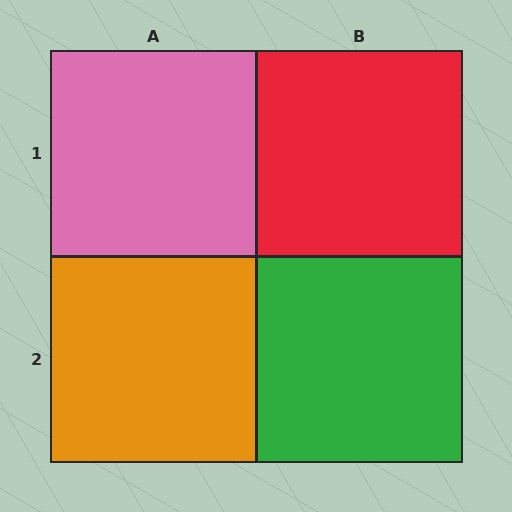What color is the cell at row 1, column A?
Pink.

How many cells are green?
1 cell is green.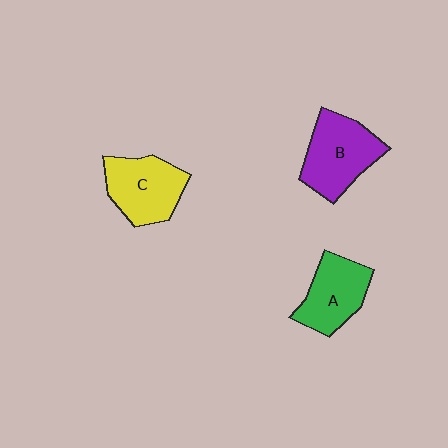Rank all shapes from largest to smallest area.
From largest to smallest: B (purple), C (yellow), A (green).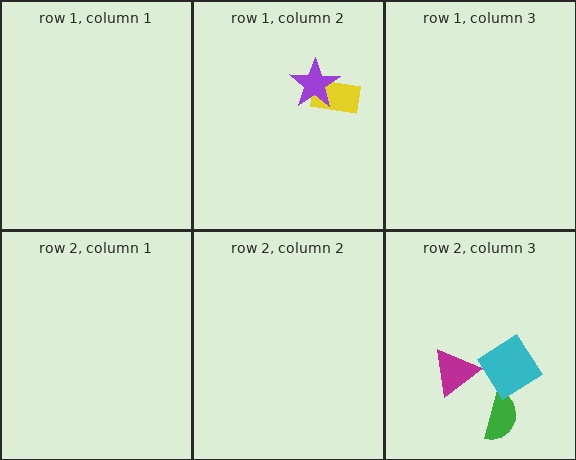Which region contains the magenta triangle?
The row 2, column 3 region.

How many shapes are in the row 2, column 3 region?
3.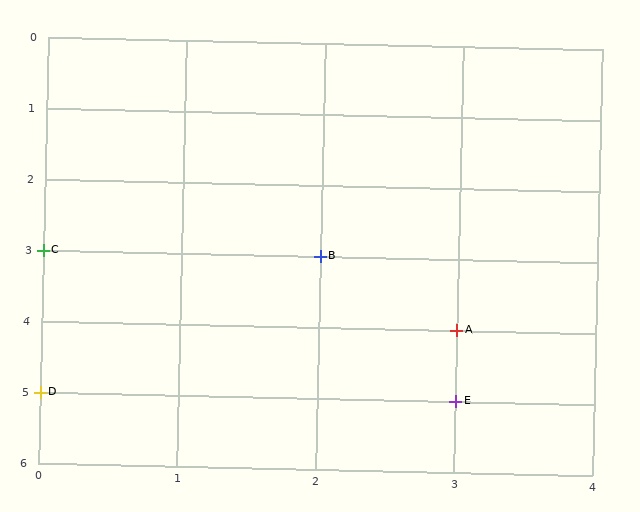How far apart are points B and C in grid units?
Points B and C are 2 columns apart.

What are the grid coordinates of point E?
Point E is at grid coordinates (3, 5).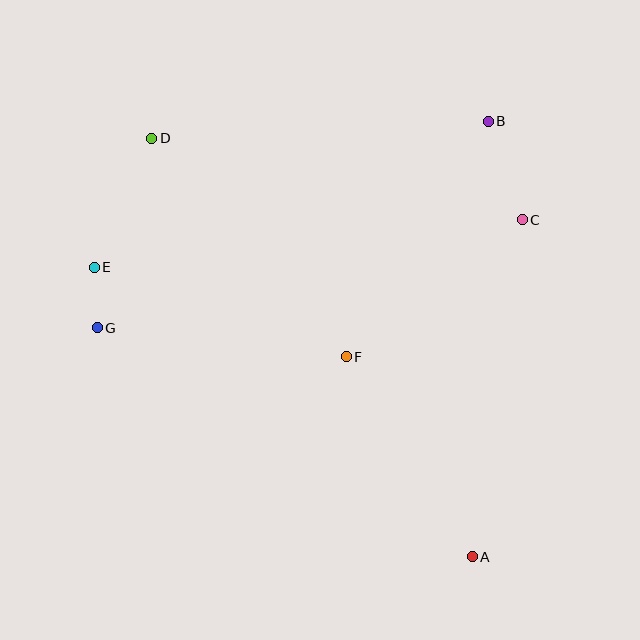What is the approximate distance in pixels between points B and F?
The distance between B and F is approximately 275 pixels.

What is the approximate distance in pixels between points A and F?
The distance between A and F is approximately 237 pixels.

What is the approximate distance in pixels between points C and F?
The distance between C and F is approximately 223 pixels.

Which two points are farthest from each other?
Points A and D are farthest from each other.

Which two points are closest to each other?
Points E and G are closest to each other.